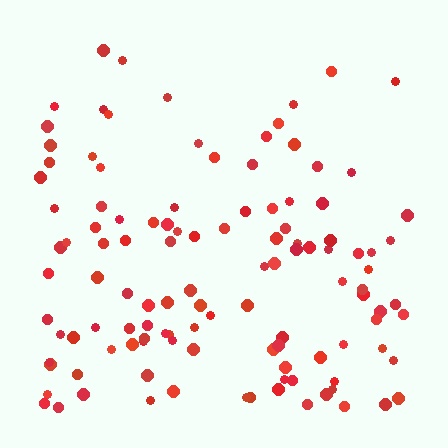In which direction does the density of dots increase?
From top to bottom, with the bottom side densest.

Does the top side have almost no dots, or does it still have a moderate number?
Still a moderate number, just noticeably fewer than the bottom.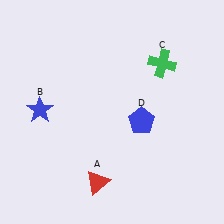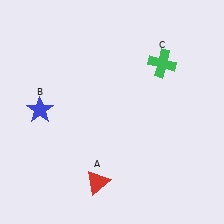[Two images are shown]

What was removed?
The blue pentagon (D) was removed in Image 2.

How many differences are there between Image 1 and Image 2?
There is 1 difference between the two images.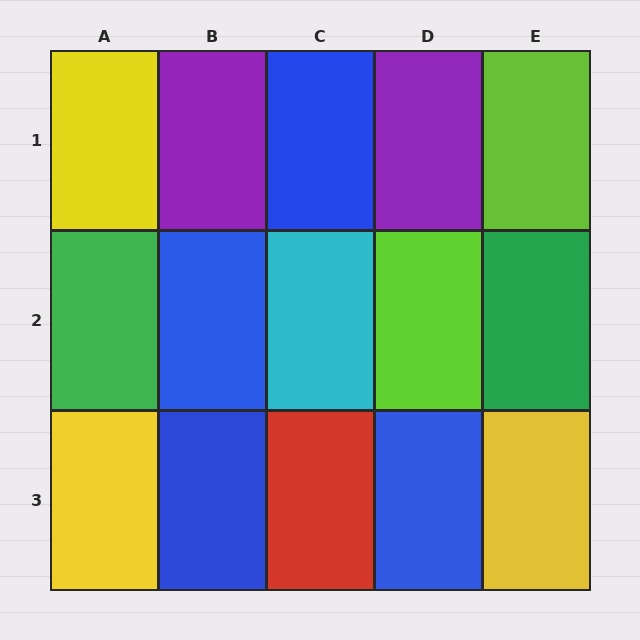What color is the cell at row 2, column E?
Green.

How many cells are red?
1 cell is red.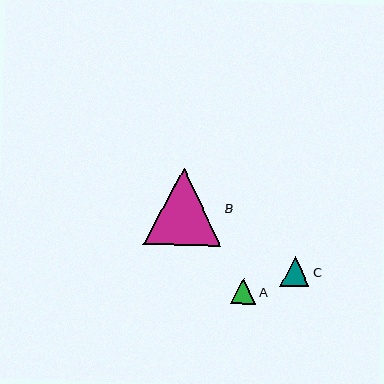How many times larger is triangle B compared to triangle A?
Triangle B is approximately 3.0 times the size of triangle A.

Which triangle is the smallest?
Triangle A is the smallest with a size of approximately 26 pixels.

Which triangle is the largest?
Triangle B is the largest with a size of approximately 77 pixels.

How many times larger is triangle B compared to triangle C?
Triangle B is approximately 2.6 times the size of triangle C.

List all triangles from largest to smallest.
From largest to smallest: B, C, A.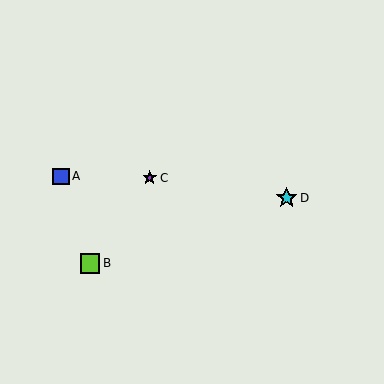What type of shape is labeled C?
Shape C is a purple star.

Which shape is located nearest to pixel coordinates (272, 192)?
The cyan star (labeled D) at (287, 198) is nearest to that location.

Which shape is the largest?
The cyan star (labeled D) is the largest.